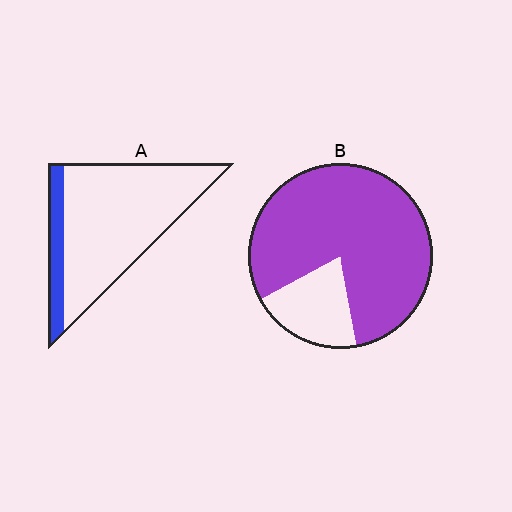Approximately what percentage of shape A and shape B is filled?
A is approximately 15% and B is approximately 80%.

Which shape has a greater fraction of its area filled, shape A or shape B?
Shape B.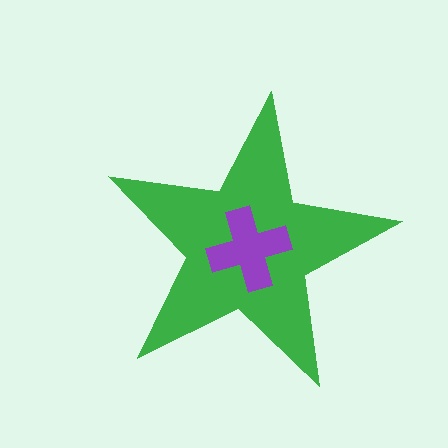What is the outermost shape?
The green star.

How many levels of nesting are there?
2.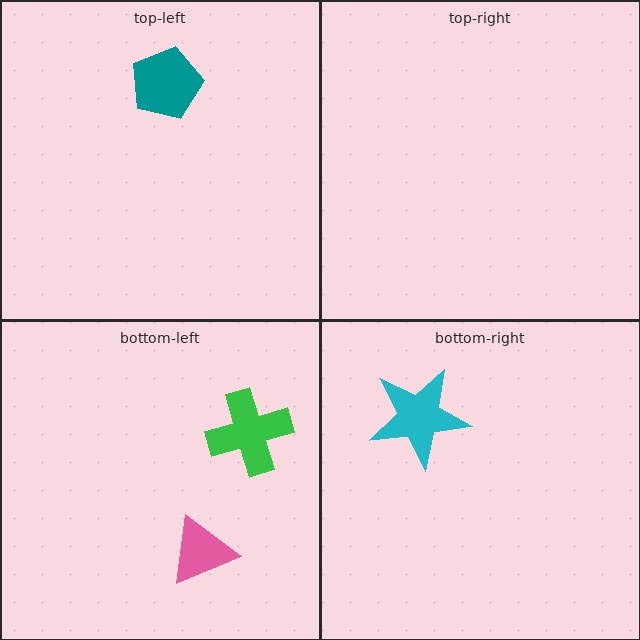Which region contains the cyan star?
The bottom-right region.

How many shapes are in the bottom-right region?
1.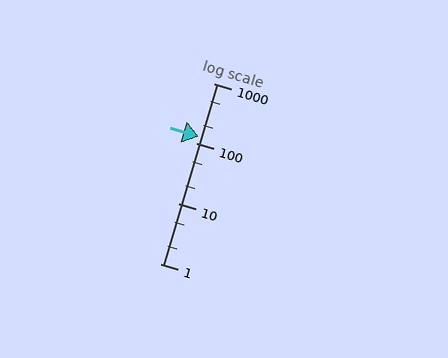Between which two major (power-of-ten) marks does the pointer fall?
The pointer is between 100 and 1000.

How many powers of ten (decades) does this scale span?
The scale spans 3 decades, from 1 to 1000.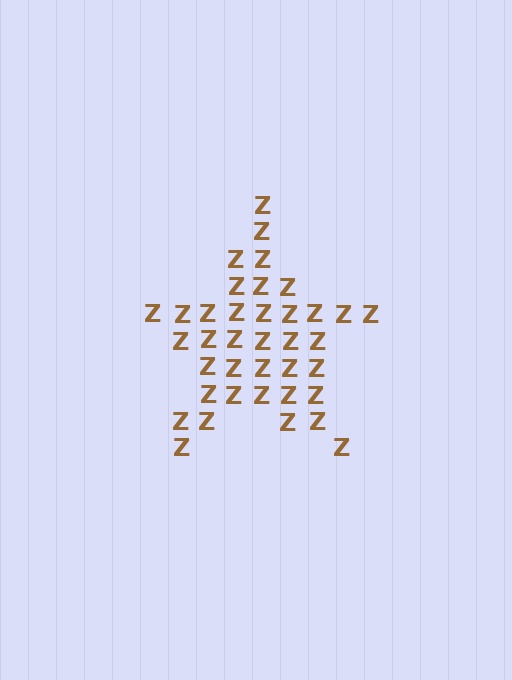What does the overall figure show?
The overall figure shows a star.